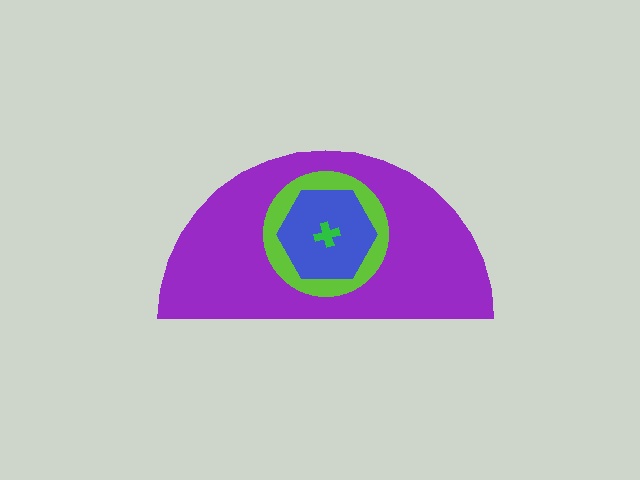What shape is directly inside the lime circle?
The blue hexagon.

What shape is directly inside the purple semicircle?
The lime circle.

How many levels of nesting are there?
4.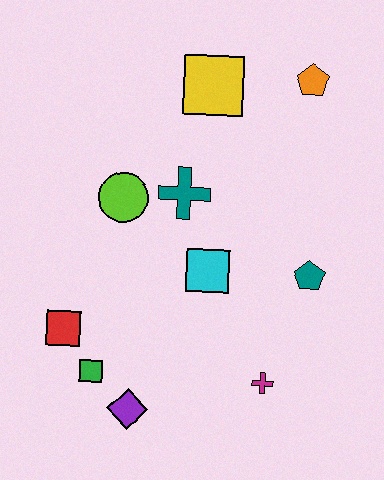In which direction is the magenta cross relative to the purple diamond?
The magenta cross is to the right of the purple diamond.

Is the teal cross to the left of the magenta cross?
Yes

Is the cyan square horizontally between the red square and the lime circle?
No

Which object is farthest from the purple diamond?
The orange pentagon is farthest from the purple diamond.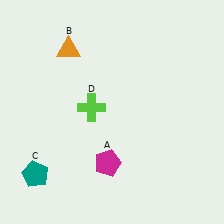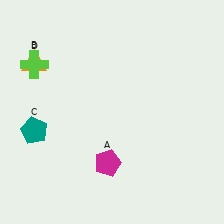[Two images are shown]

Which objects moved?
The objects that moved are: the orange triangle (B), the teal pentagon (C), the lime cross (D).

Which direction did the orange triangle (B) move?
The orange triangle (B) moved left.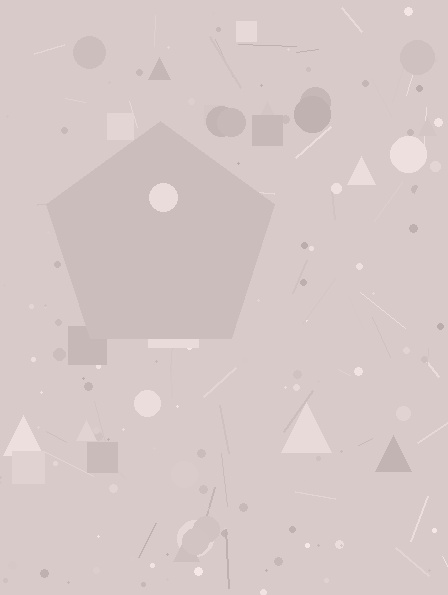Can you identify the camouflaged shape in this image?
The camouflaged shape is a pentagon.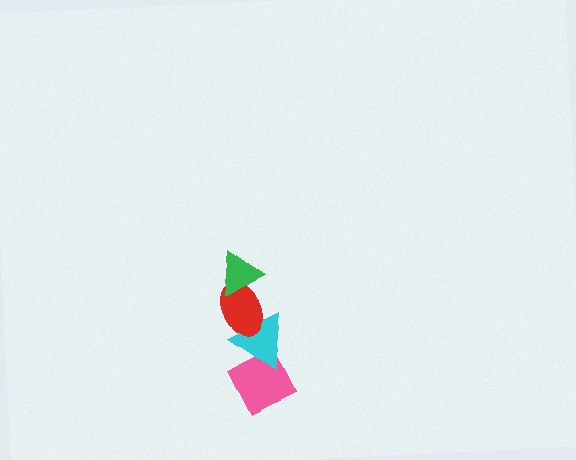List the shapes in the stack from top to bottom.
From top to bottom: the green triangle, the red ellipse, the cyan triangle, the pink diamond.